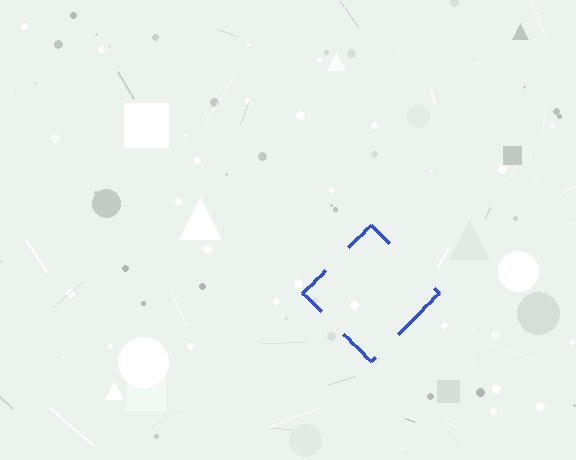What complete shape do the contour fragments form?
The contour fragments form a diamond.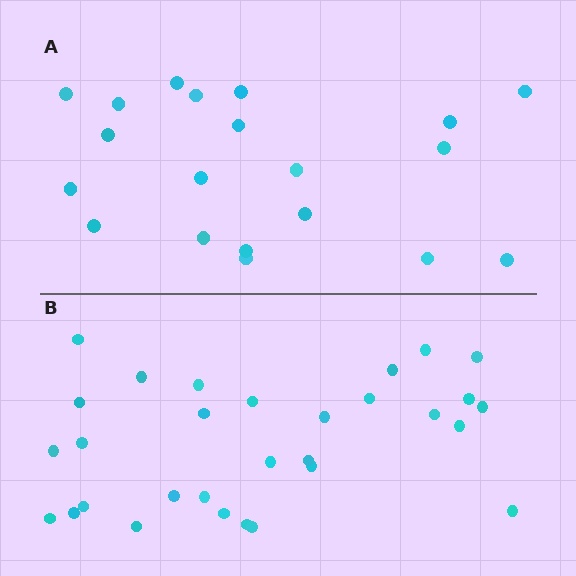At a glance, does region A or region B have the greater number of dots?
Region B (the bottom region) has more dots.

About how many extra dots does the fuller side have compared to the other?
Region B has roughly 10 or so more dots than region A.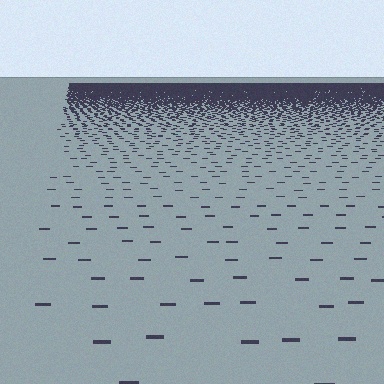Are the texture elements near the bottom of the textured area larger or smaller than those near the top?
Larger. Near the bottom, elements are closer to the viewer and appear at a bigger on-screen size.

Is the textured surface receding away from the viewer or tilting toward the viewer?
The surface is receding away from the viewer. Texture elements get smaller and denser toward the top.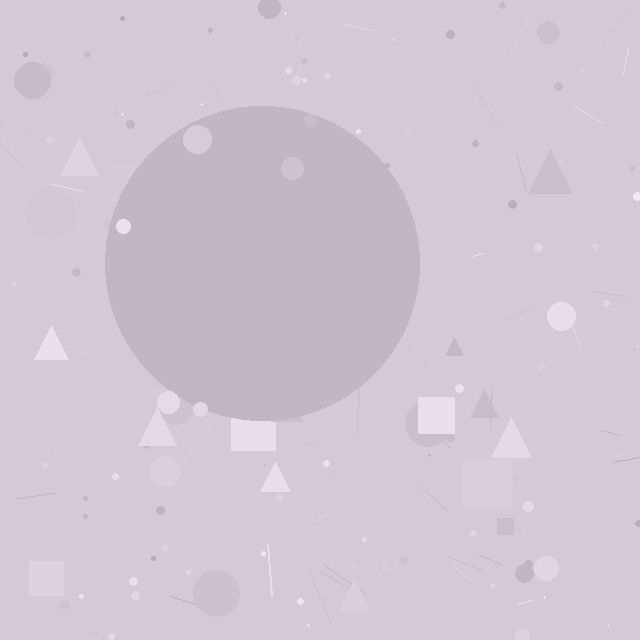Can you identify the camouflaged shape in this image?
The camouflaged shape is a circle.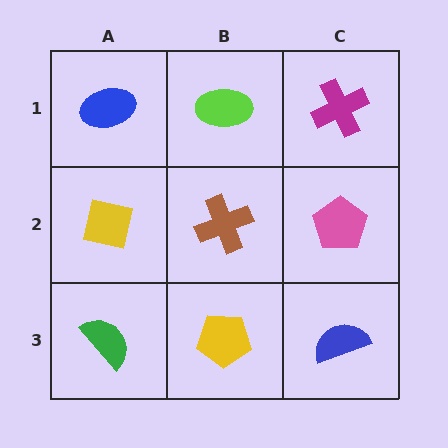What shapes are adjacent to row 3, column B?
A brown cross (row 2, column B), a green semicircle (row 3, column A), a blue semicircle (row 3, column C).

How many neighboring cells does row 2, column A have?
3.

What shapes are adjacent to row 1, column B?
A brown cross (row 2, column B), a blue ellipse (row 1, column A), a magenta cross (row 1, column C).